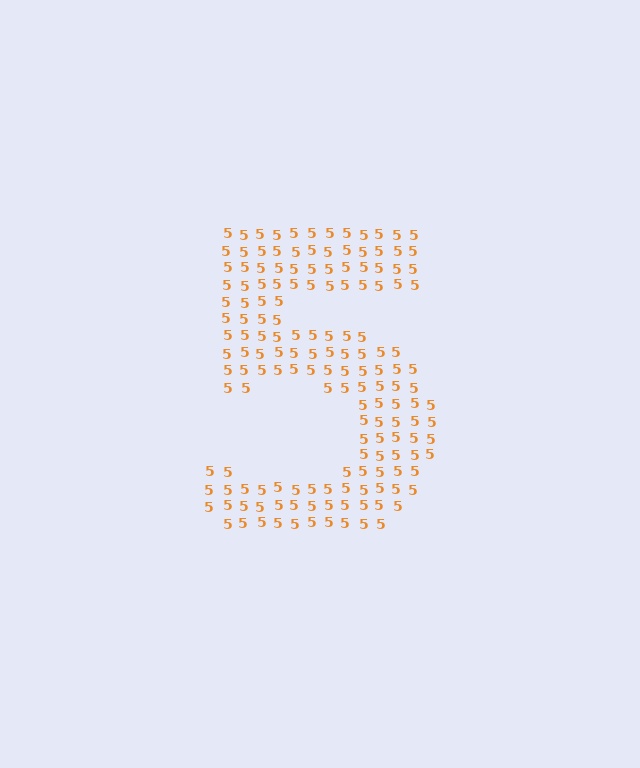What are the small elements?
The small elements are digit 5's.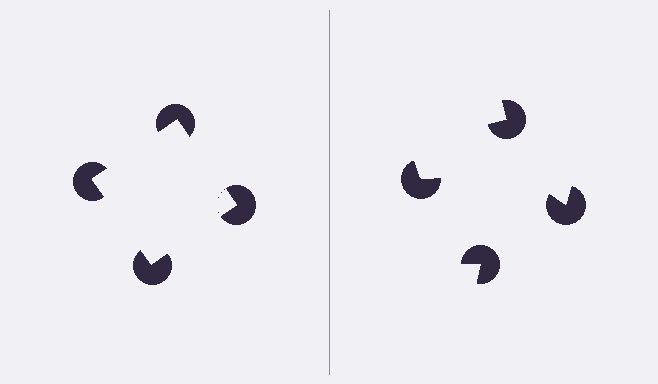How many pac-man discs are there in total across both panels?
8 — 4 on each side.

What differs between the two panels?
The pac-man discs are positioned identically on both sides; only the wedge orientations differ. On the left they align to a square; on the right they are misaligned.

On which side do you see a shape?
An illusory square appears on the left side. On the right side the wedge cuts are rotated, so no coherent shape forms.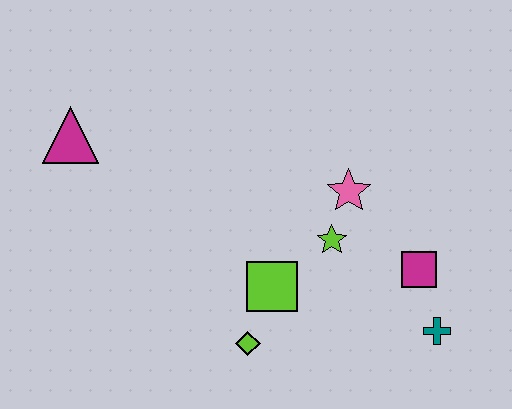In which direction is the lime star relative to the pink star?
The lime star is below the pink star.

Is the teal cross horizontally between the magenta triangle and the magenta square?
No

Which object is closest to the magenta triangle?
The lime square is closest to the magenta triangle.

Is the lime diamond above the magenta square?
No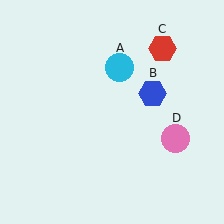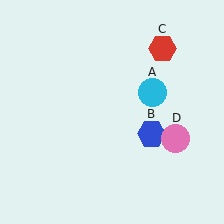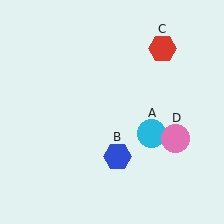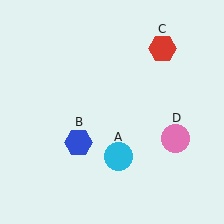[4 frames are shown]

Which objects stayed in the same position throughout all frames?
Red hexagon (object C) and pink circle (object D) remained stationary.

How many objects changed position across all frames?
2 objects changed position: cyan circle (object A), blue hexagon (object B).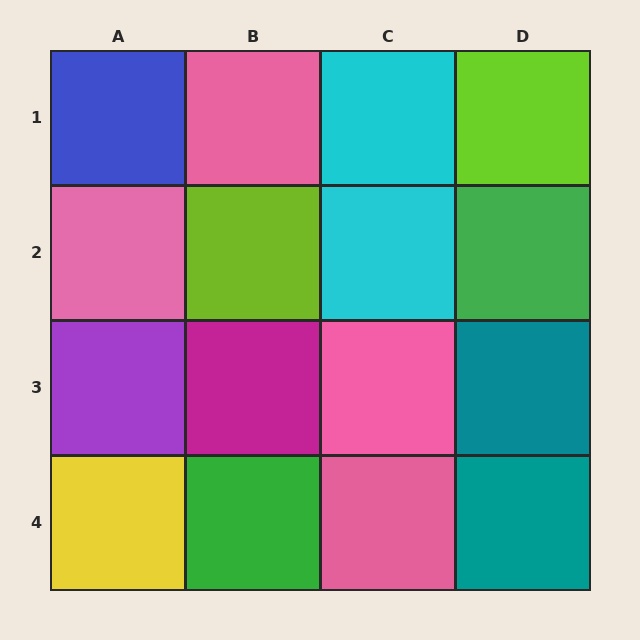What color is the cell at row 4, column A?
Yellow.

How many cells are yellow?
1 cell is yellow.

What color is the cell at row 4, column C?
Pink.